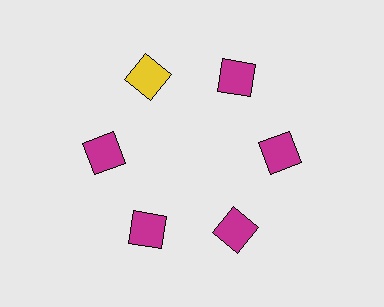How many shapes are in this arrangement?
There are 6 shapes arranged in a ring pattern.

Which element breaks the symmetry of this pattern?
The yellow square at roughly the 11 o'clock position breaks the symmetry. All other shapes are magenta squares.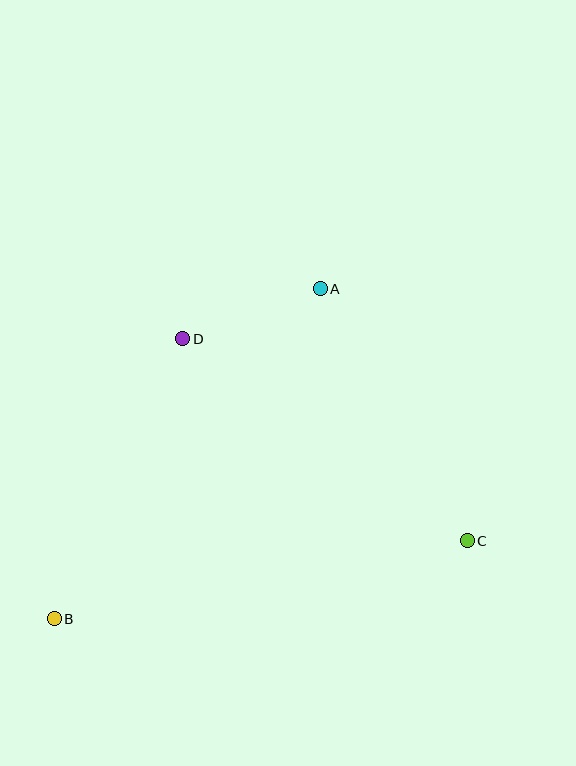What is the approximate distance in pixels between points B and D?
The distance between B and D is approximately 308 pixels.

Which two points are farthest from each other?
Points A and B are farthest from each other.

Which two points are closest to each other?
Points A and D are closest to each other.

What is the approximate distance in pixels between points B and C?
The distance between B and C is approximately 420 pixels.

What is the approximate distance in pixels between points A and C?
The distance between A and C is approximately 291 pixels.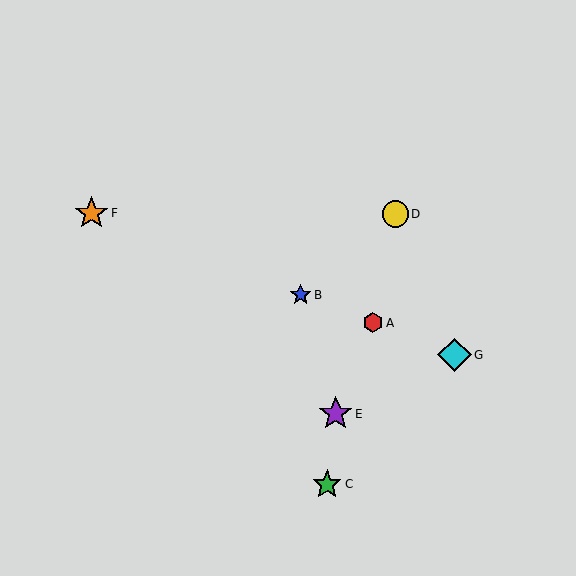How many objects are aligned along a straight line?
4 objects (A, B, F, G) are aligned along a straight line.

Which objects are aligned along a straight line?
Objects A, B, F, G are aligned along a straight line.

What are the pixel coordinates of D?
Object D is at (395, 214).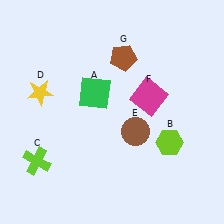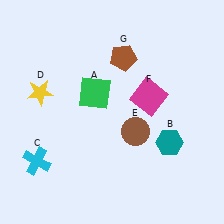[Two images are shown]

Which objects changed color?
B changed from lime to teal. C changed from lime to cyan.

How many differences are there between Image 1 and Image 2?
There are 2 differences between the two images.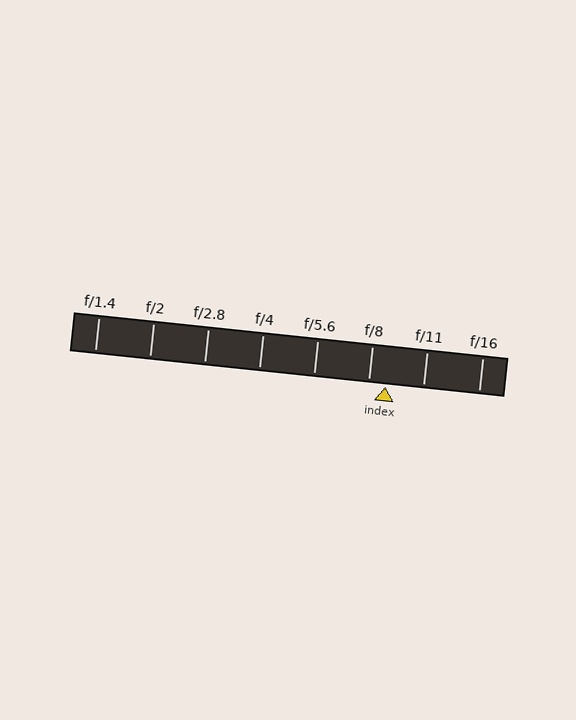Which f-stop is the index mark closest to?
The index mark is closest to f/8.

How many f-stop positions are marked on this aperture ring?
There are 8 f-stop positions marked.